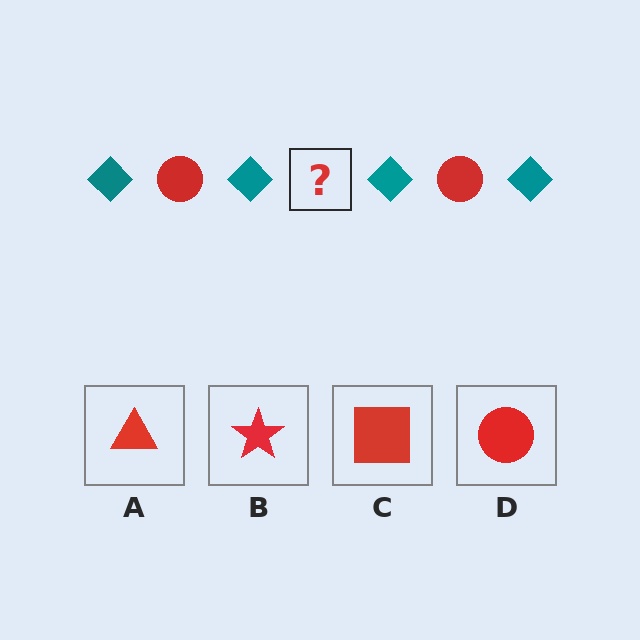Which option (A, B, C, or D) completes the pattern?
D.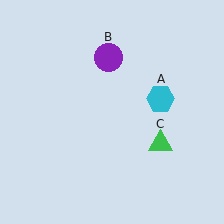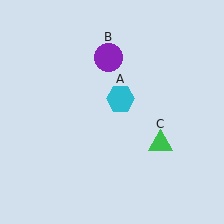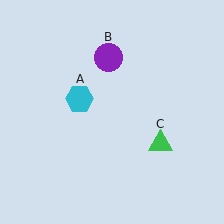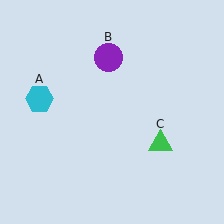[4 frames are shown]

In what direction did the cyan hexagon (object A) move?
The cyan hexagon (object A) moved left.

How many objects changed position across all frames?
1 object changed position: cyan hexagon (object A).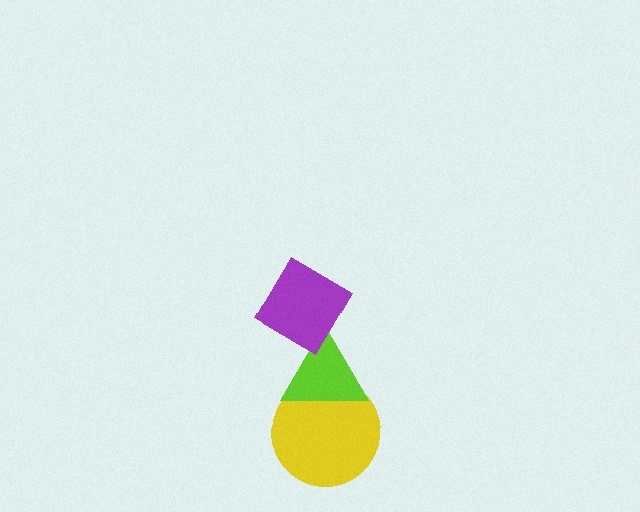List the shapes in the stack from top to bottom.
From top to bottom: the purple diamond, the lime triangle, the yellow circle.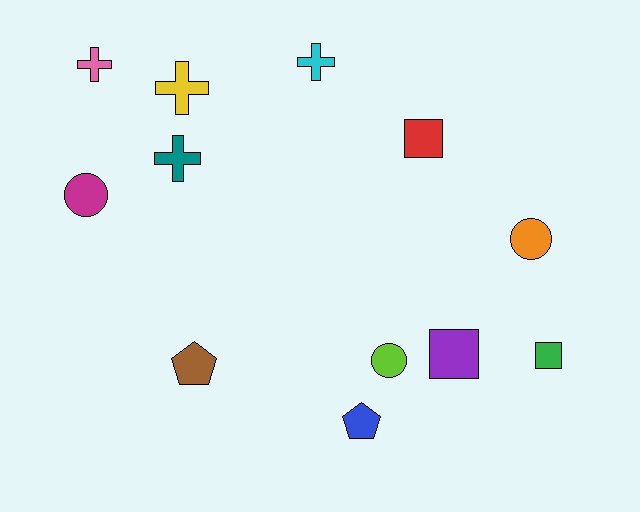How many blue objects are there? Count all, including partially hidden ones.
There is 1 blue object.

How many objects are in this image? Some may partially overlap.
There are 12 objects.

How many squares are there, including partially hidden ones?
There are 3 squares.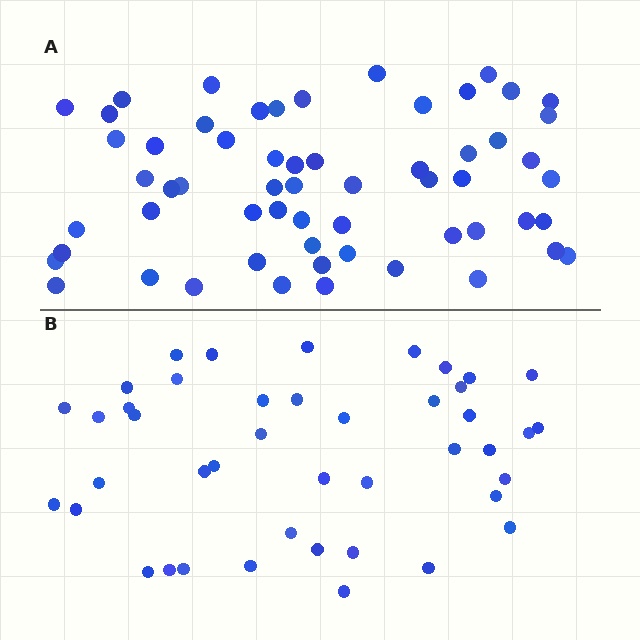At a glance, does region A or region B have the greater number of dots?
Region A (the top region) has more dots.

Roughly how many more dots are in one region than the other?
Region A has approximately 15 more dots than region B.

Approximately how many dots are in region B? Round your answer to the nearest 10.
About 40 dots. (The exact count is 43, which rounds to 40.)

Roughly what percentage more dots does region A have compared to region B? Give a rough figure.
About 35% more.